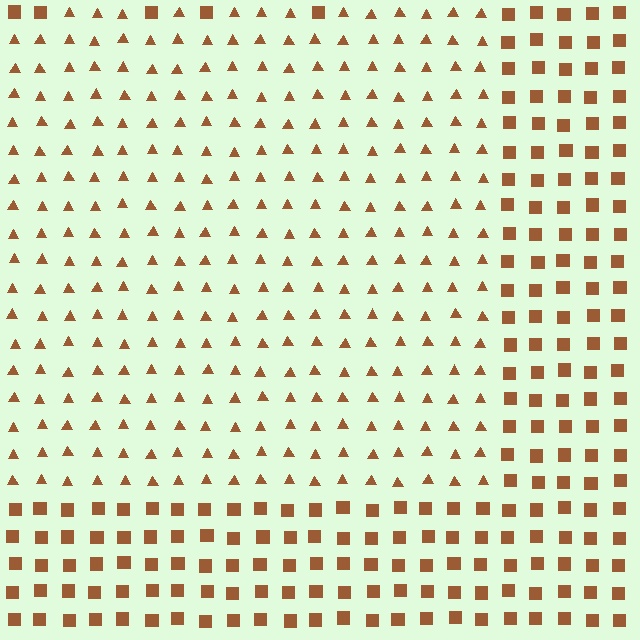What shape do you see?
I see a rectangle.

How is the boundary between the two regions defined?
The boundary is defined by a change in element shape: triangles inside vs. squares outside. All elements share the same color and spacing.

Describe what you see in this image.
The image is filled with small brown elements arranged in a uniform grid. A rectangle-shaped region contains triangles, while the surrounding area contains squares. The boundary is defined purely by the change in element shape.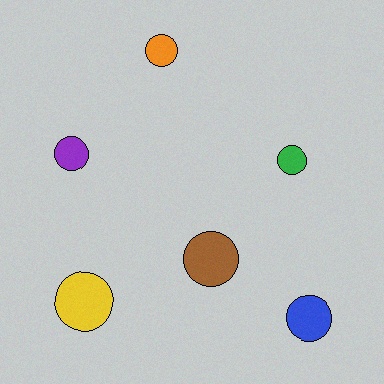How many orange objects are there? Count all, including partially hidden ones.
There is 1 orange object.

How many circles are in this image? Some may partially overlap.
There are 6 circles.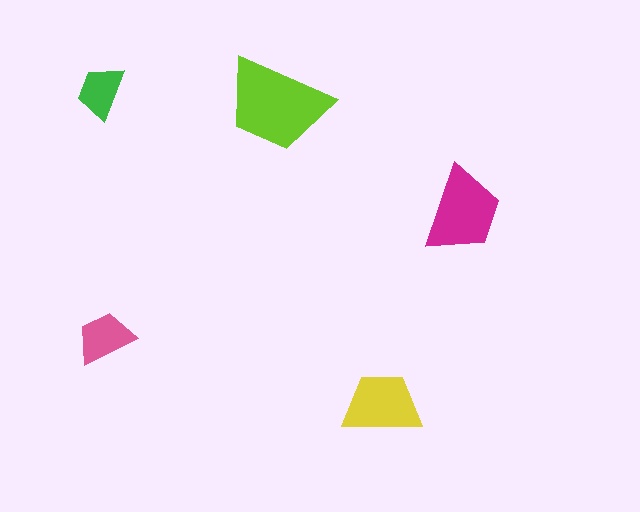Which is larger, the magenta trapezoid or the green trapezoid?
The magenta one.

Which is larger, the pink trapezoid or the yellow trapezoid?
The yellow one.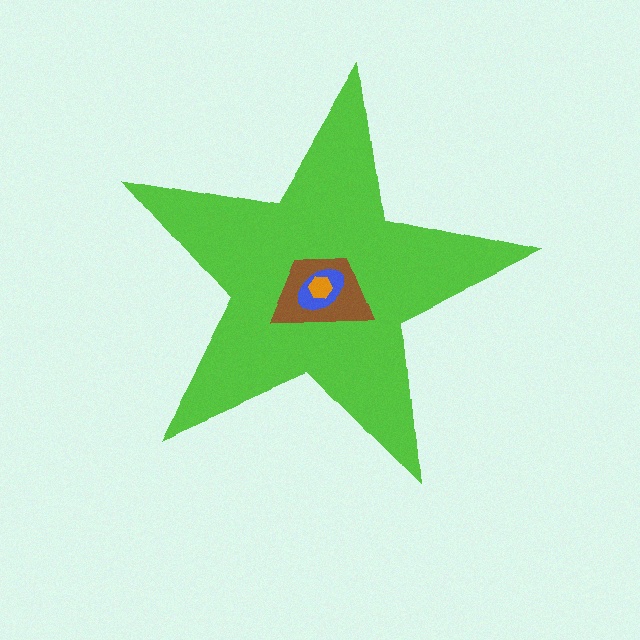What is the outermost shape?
The lime star.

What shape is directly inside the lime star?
The brown trapezoid.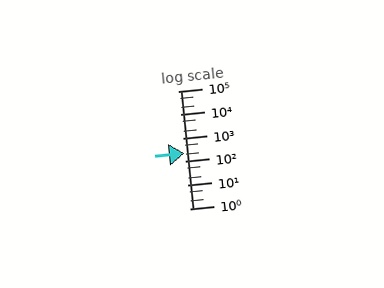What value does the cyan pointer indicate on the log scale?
The pointer indicates approximately 220.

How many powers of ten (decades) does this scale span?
The scale spans 5 decades, from 1 to 100000.